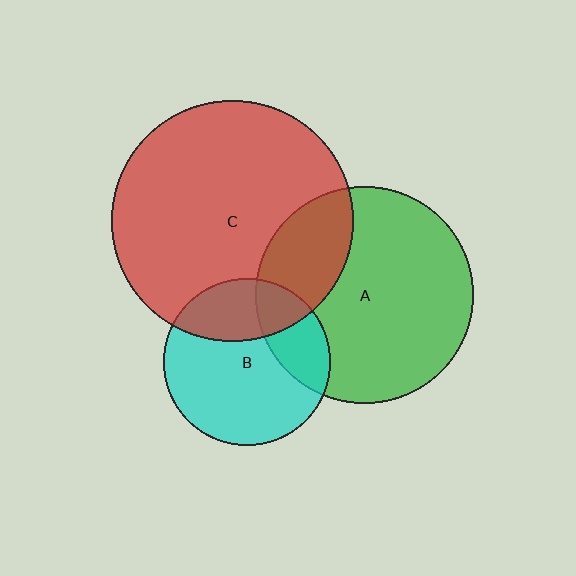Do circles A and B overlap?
Yes.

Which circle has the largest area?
Circle C (red).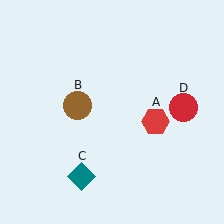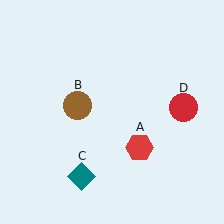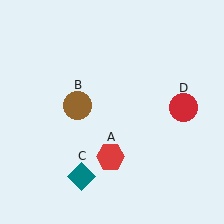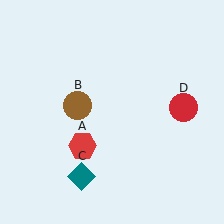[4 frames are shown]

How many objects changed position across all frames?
1 object changed position: red hexagon (object A).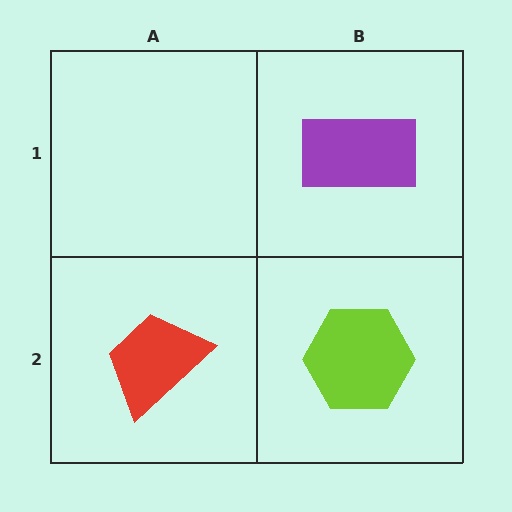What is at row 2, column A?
A red trapezoid.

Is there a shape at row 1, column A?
No, that cell is empty.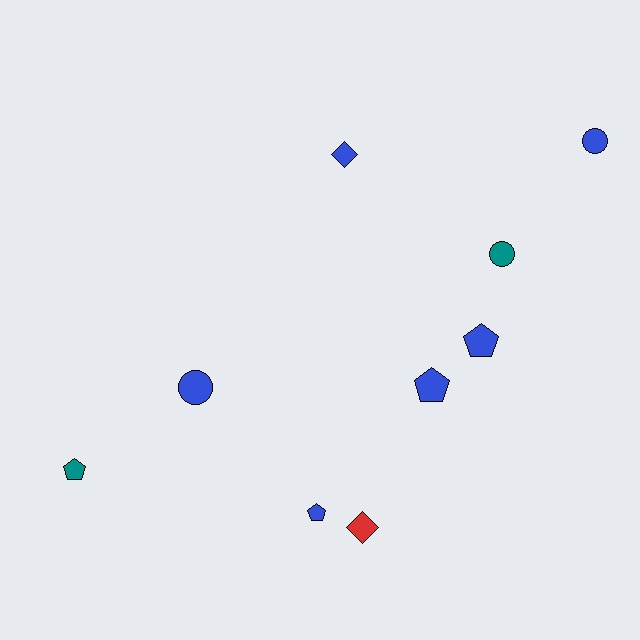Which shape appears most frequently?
Pentagon, with 4 objects.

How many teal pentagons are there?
There is 1 teal pentagon.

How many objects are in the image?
There are 9 objects.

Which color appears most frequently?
Blue, with 6 objects.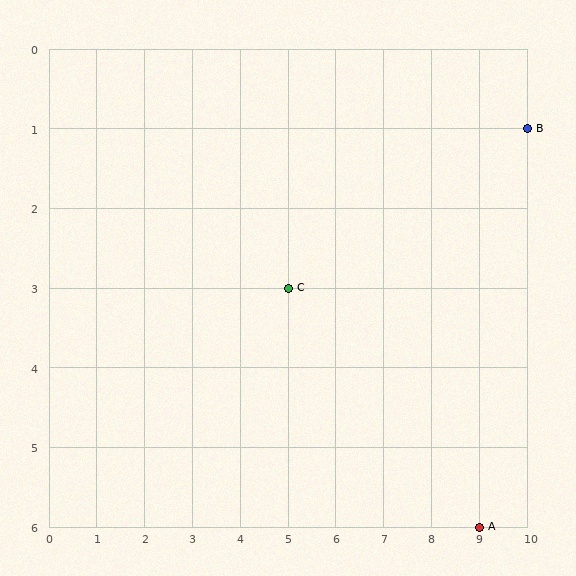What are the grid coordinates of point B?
Point B is at grid coordinates (10, 1).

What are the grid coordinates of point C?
Point C is at grid coordinates (5, 3).